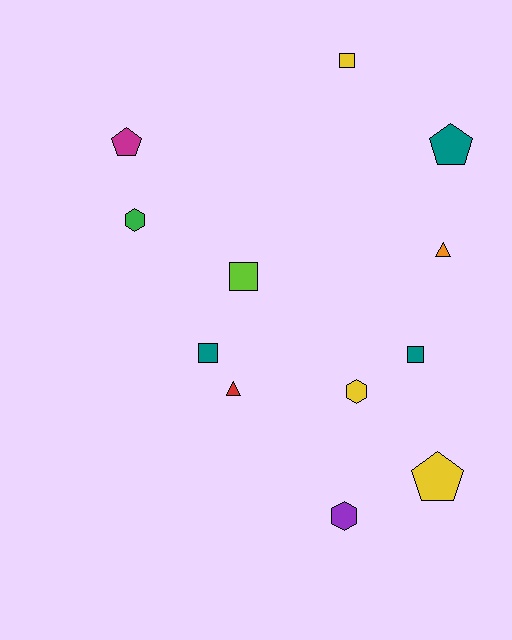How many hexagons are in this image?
There are 3 hexagons.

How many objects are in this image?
There are 12 objects.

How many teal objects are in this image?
There are 3 teal objects.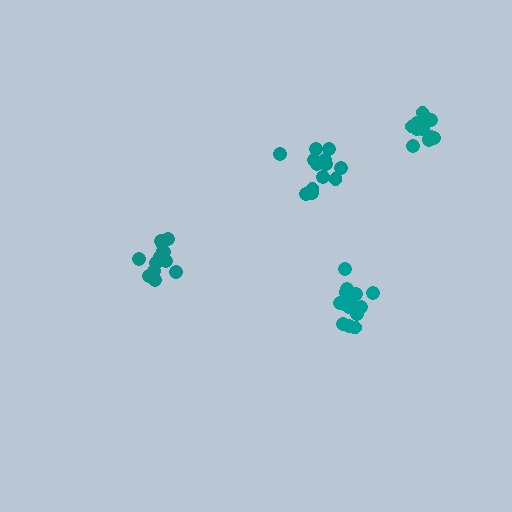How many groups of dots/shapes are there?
There are 4 groups.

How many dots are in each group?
Group 1: 13 dots, Group 2: 13 dots, Group 3: 16 dots, Group 4: 13 dots (55 total).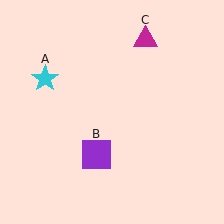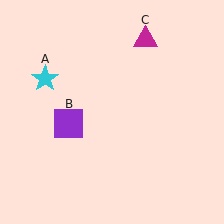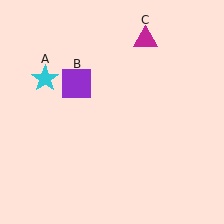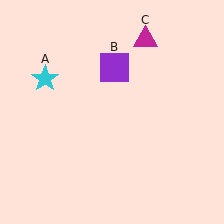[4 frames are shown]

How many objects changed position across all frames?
1 object changed position: purple square (object B).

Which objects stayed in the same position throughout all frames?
Cyan star (object A) and magenta triangle (object C) remained stationary.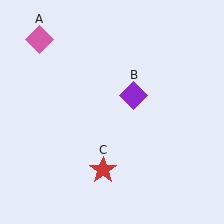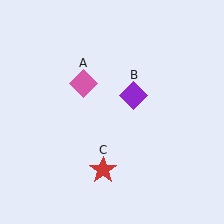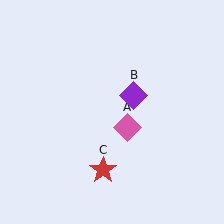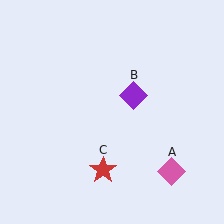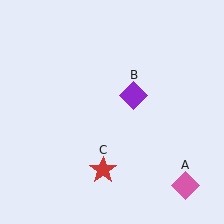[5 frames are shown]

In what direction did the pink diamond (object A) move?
The pink diamond (object A) moved down and to the right.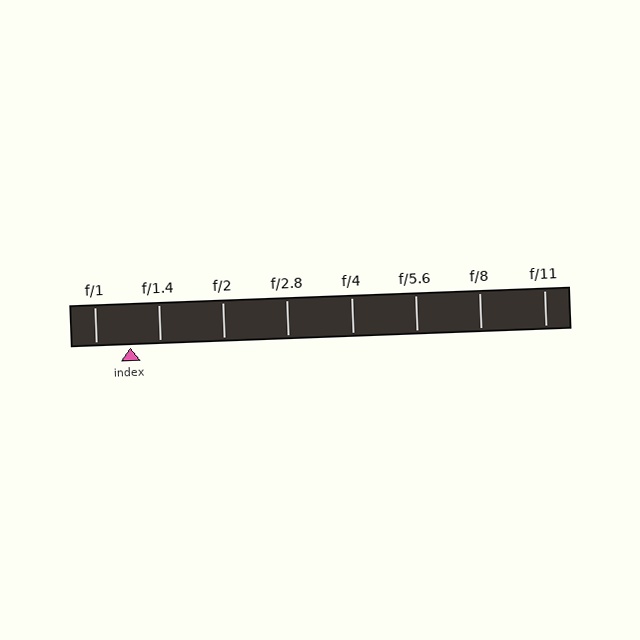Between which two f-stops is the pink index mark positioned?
The index mark is between f/1 and f/1.4.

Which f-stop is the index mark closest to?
The index mark is closest to f/1.4.